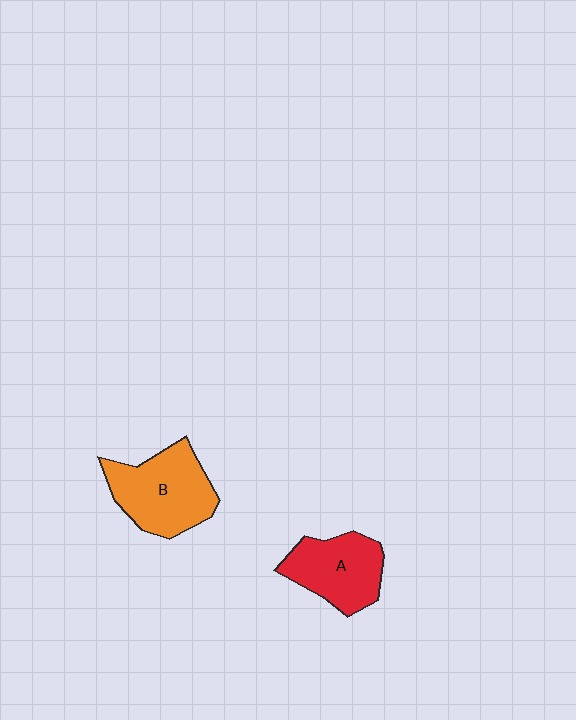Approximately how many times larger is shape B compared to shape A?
Approximately 1.2 times.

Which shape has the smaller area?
Shape A (red).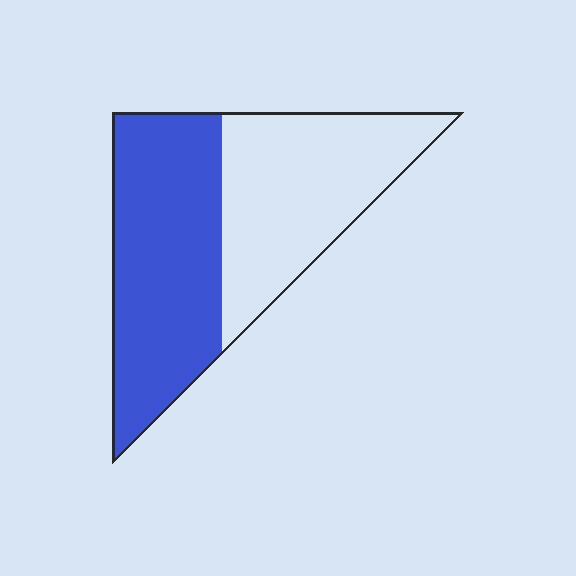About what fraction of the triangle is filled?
About one half (1/2).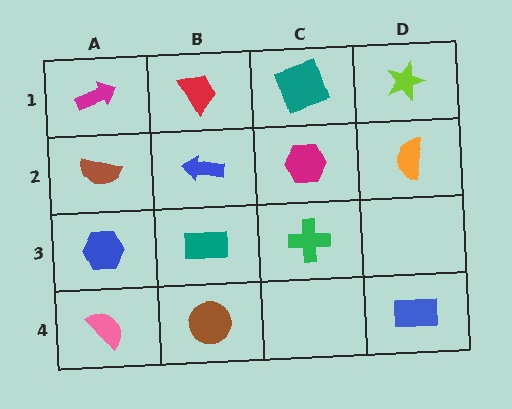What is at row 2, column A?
A brown semicircle.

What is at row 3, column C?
A green cross.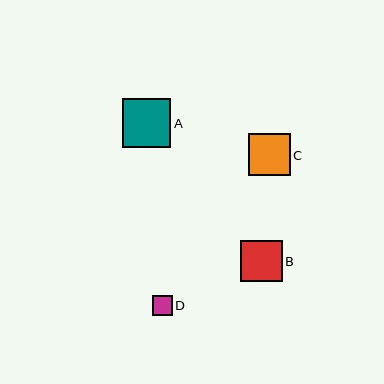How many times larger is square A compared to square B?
Square A is approximately 1.2 times the size of square B.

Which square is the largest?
Square A is the largest with a size of approximately 49 pixels.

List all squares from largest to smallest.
From largest to smallest: A, C, B, D.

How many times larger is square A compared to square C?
Square A is approximately 1.2 times the size of square C.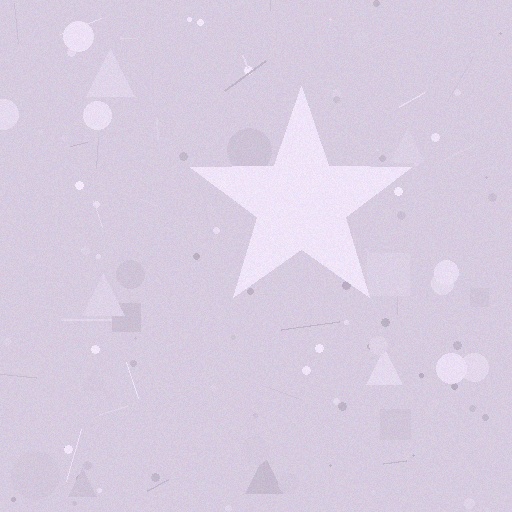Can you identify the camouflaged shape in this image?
The camouflaged shape is a star.